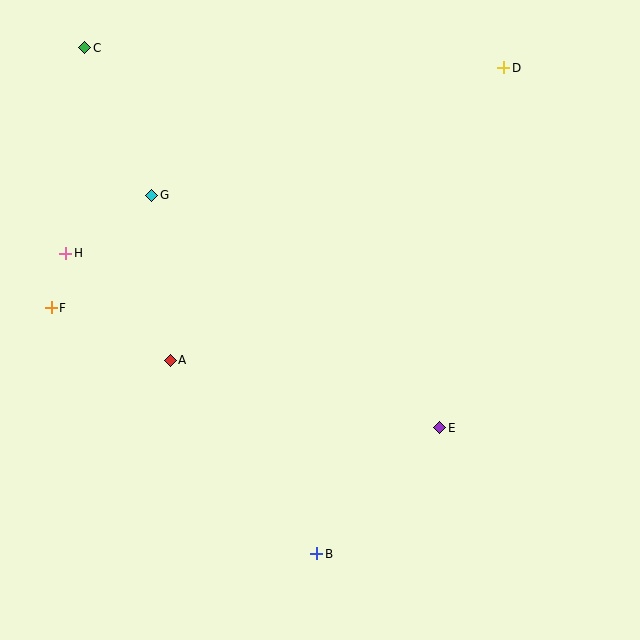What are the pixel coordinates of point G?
Point G is at (152, 195).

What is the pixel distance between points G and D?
The distance between G and D is 374 pixels.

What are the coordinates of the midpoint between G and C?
The midpoint between G and C is at (118, 121).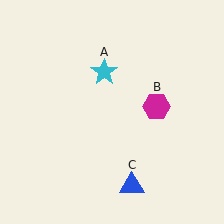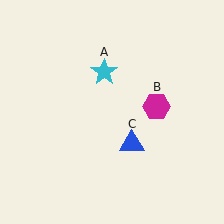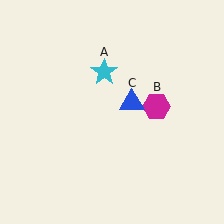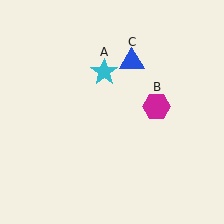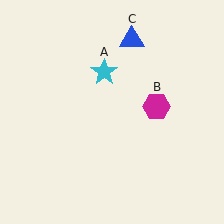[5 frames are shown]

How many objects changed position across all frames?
1 object changed position: blue triangle (object C).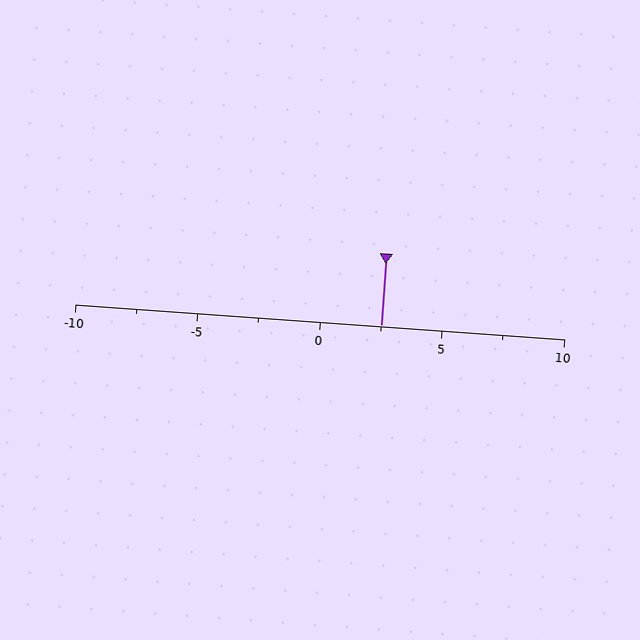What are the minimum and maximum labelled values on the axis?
The axis runs from -10 to 10.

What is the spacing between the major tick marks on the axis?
The major ticks are spaced 5 apart.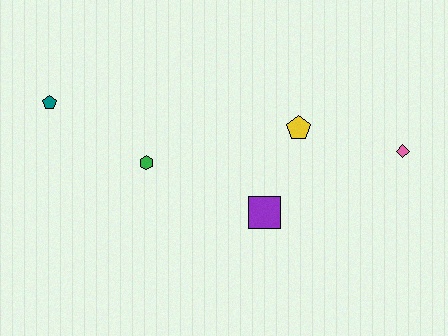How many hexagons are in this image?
There is 1 hexagon.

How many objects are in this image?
There are 5 objects.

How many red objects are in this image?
There are no red objects.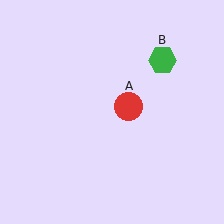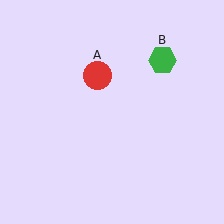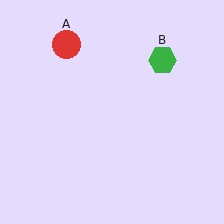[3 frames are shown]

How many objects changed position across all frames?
1 object changed position: red circle (object A).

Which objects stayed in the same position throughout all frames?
Green hexagon (object B) remained stationary.